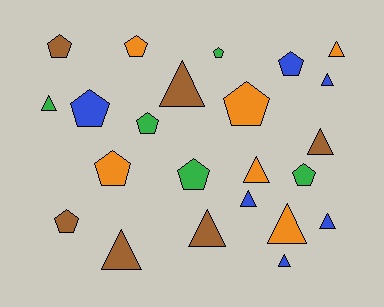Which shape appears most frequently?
Triangle, with 12 objects.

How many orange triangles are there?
There are 3 orange triangles.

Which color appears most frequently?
Orange, with 6 objects.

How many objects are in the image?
There are 23 objects.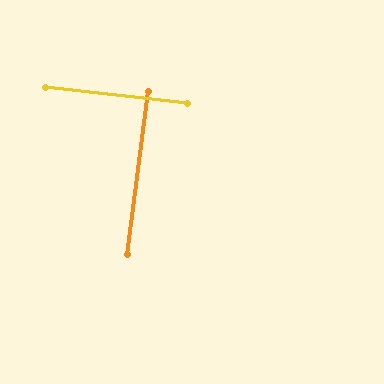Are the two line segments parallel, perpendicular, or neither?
Perpendicular — they meet at approximately 89°.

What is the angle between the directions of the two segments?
Approximately 89 degrees.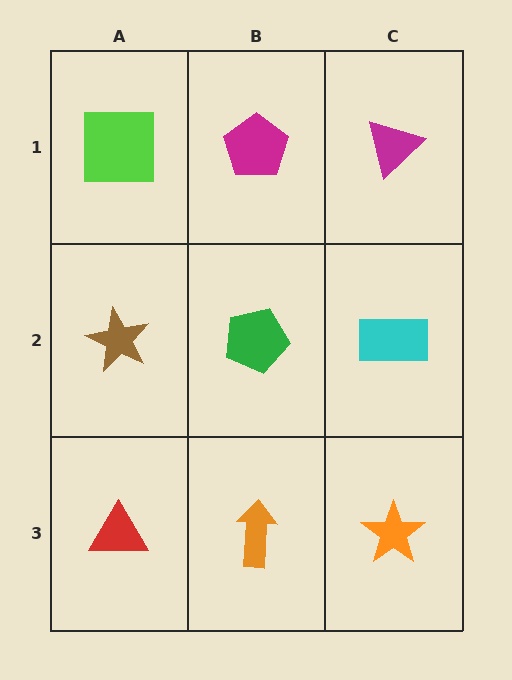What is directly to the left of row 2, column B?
A brown star.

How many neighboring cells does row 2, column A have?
3.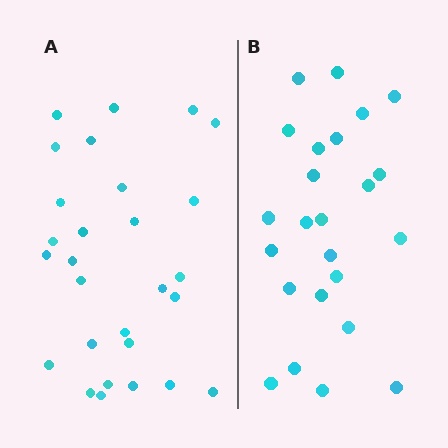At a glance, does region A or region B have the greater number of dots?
Region A (the left region) has more dots.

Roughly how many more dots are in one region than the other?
Region A has about 4 more dots than region B.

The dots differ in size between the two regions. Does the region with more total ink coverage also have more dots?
No. Region B has more total ink coverage because its dots are larger, but region A actually contains more individual dots. Total area can be misleading — the number of items is what matters here.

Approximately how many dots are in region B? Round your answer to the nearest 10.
About 20 dots. (The exact count is 24, which rounds to 20.)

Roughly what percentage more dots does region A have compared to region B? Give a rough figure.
About 15% more.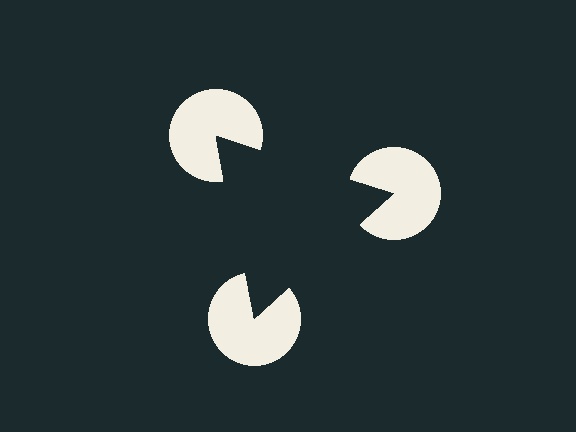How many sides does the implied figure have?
3 sides.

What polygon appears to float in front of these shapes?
An illusory triangle — its edges are inferred from the aligned wedge cuts in the pac-man discs, not physically drawn.